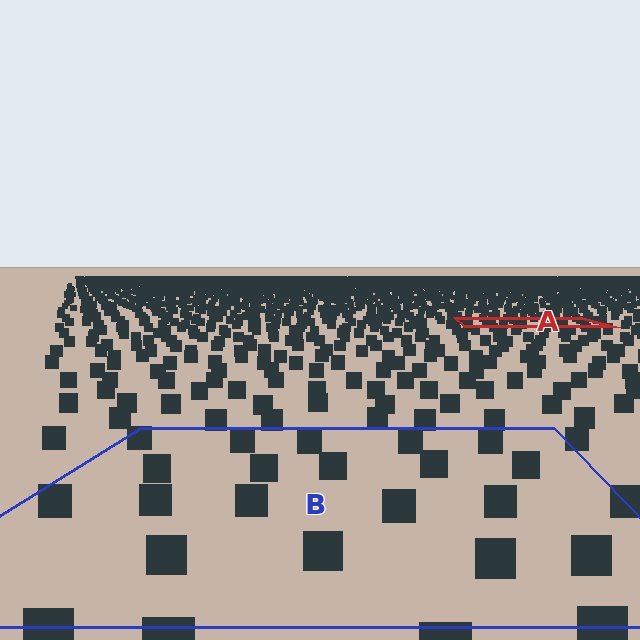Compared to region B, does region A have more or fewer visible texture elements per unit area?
Region A has more texture elements per unit area — they are packed more densely because it is farther away.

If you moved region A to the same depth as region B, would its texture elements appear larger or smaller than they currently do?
They would appear larger. At a closer depth, the same texture elements are projected at a bigger on-screen size.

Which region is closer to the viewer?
Region B is closer. The texture elements there are larger and more spread out.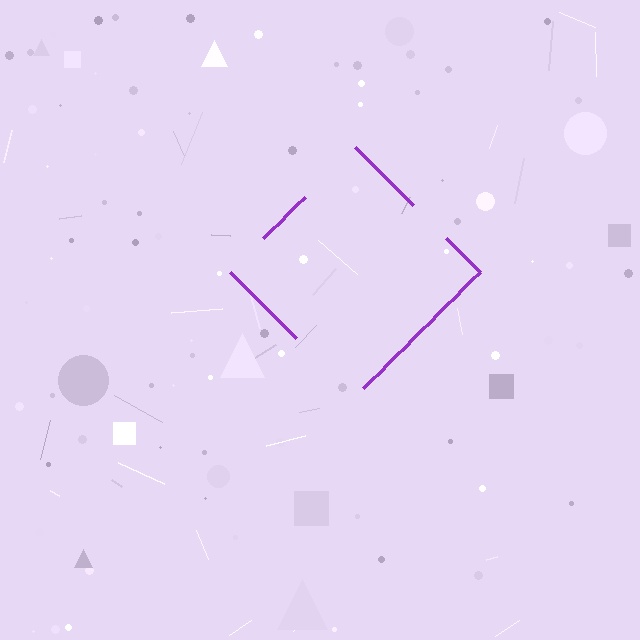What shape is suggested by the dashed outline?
The dashed outline suggests a diamond.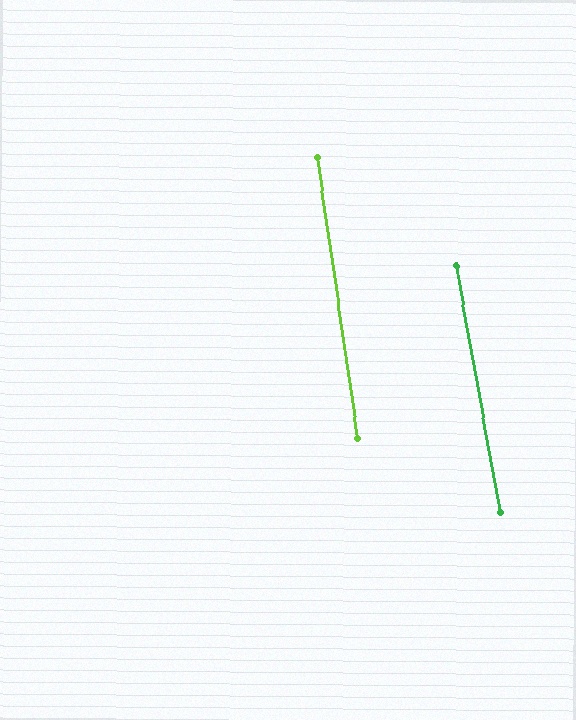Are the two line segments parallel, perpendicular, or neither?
Parallel — their directions differ by only 1.8°.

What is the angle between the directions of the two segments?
Approximately 2 degrees.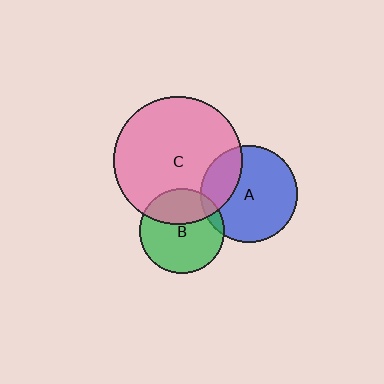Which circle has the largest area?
Circle C (pink).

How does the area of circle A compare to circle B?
Approximately 1.3 times.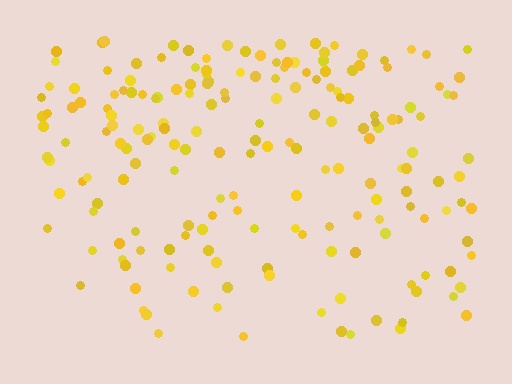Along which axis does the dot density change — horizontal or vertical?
Vertical.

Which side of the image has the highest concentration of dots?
The top.